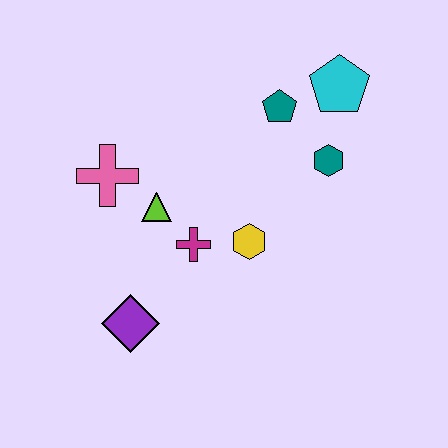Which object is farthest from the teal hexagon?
The purple diamond is farthest from the teal hexagon.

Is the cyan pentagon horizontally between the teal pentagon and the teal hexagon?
No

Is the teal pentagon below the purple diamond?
No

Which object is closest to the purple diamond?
The magenta cross is closest to the purple diamond.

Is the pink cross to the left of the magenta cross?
Yes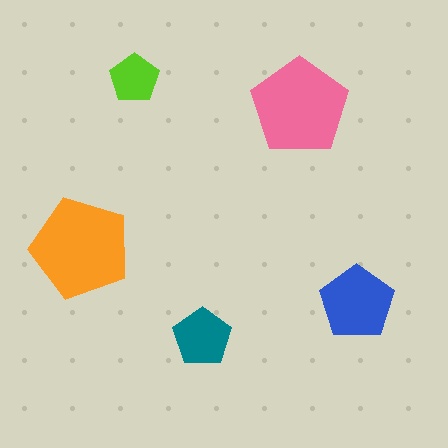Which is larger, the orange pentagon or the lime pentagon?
The orange one.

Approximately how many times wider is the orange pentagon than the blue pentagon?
About 1.5 times wider.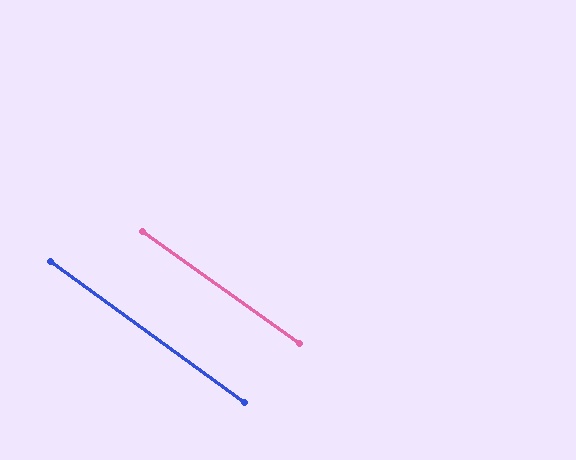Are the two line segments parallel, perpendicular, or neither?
Parallel — their directions differ by only 0.4°.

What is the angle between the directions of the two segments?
Approximately 0 degrees.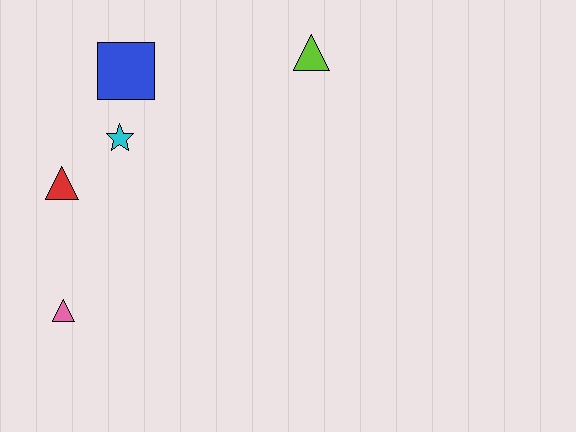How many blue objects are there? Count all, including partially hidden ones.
There is 1 blue object.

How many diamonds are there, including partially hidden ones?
There are no diamonds.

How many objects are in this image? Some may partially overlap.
There are 5 objects.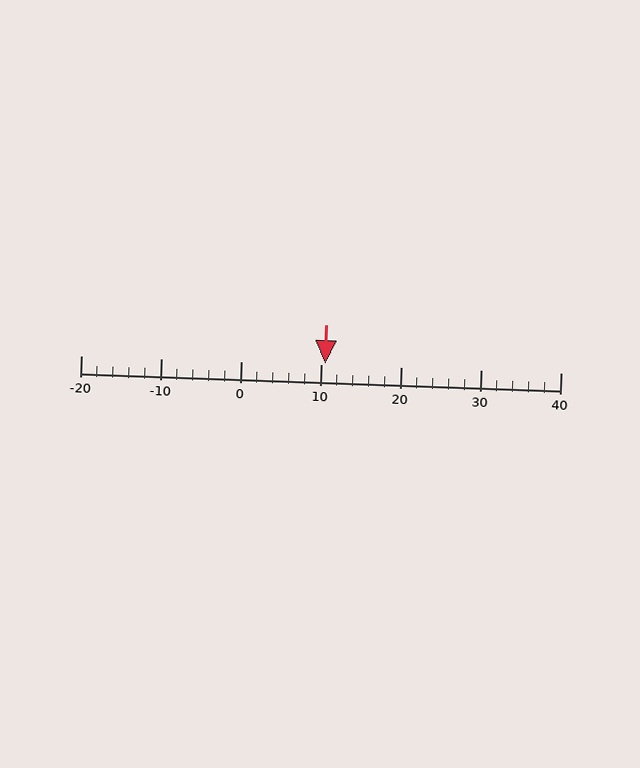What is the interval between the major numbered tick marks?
The major tick marks are spaced 10 units apart.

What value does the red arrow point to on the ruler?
The red arrow points to approximately 10.